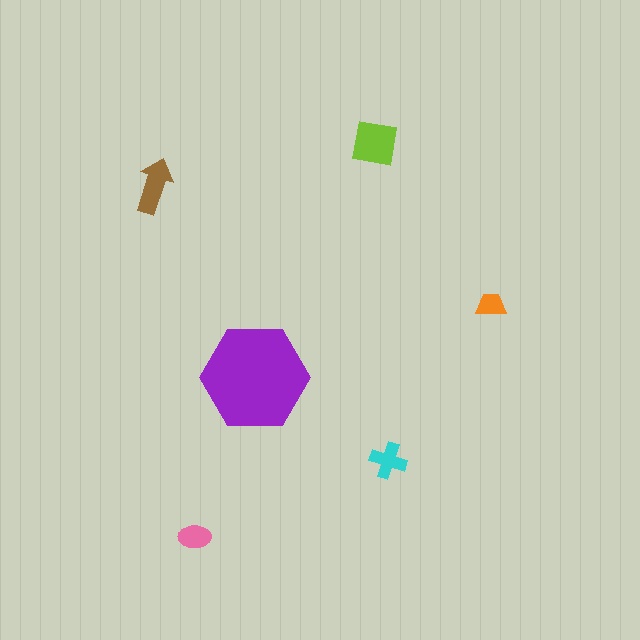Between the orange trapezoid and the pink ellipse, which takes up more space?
The pink ellipse.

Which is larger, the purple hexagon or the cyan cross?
The purple hexagon.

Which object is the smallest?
The orange trapezoid.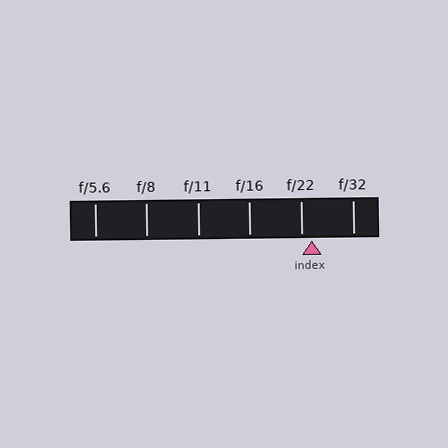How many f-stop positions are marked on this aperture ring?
There are 6 f-stop positions marked.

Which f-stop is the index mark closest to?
The index mark is closest to f/22.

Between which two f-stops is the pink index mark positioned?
The index mark is between f/22 and f/32.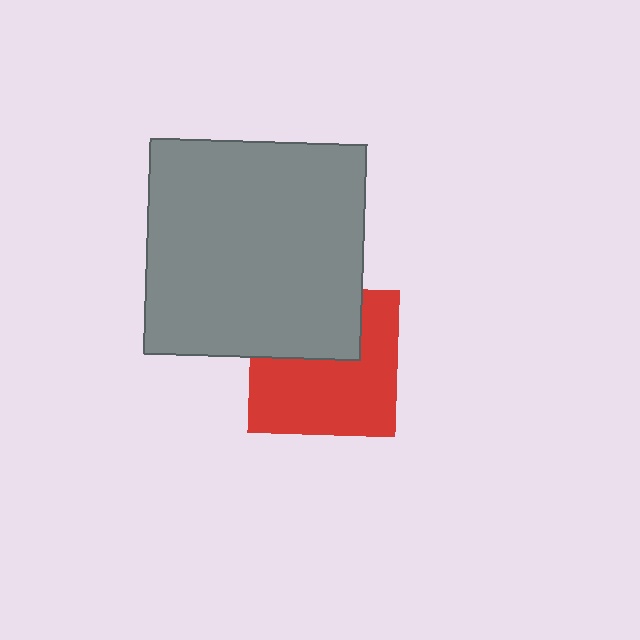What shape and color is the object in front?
The object in front is a gray square.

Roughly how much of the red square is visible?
About half of it is visible (roughly 64%).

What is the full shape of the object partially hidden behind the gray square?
The partially hidden object is a red square.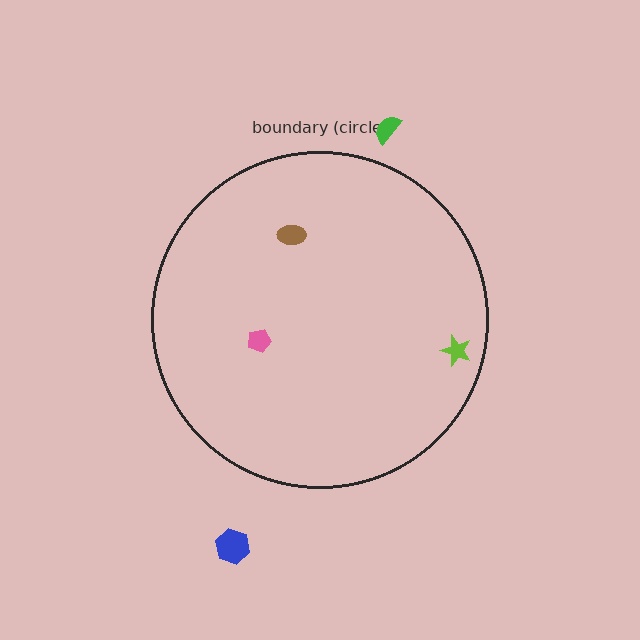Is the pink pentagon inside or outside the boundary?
Inside.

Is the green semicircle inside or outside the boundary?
Outside.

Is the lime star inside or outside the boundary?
Inside.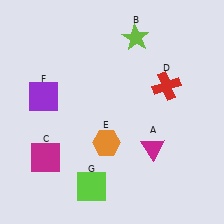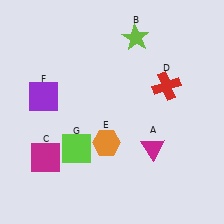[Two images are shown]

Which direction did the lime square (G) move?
The lime square (G) moved up.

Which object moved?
The lime square (G) moved up.